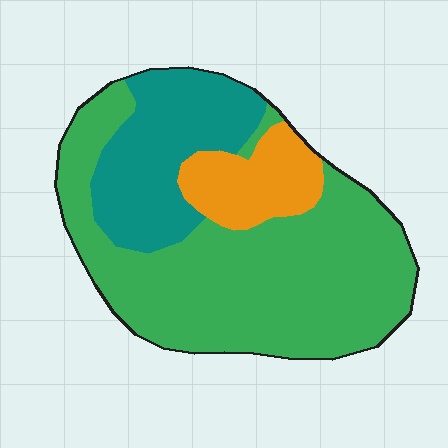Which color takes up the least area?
Orange, at roughly 15%.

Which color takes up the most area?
Green, at roughly 60%.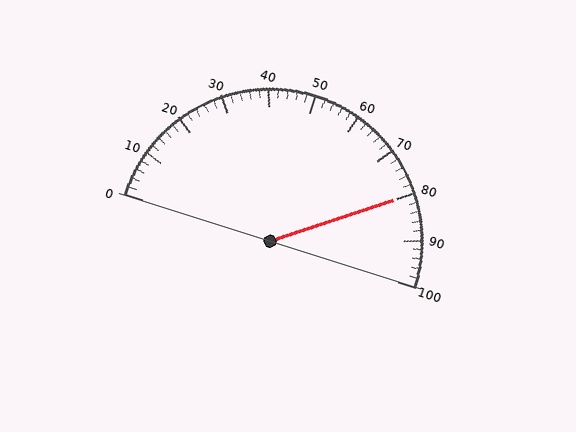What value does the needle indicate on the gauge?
The needle indicates approximately 80.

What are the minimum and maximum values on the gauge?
The gauge ranges from 0 to 100.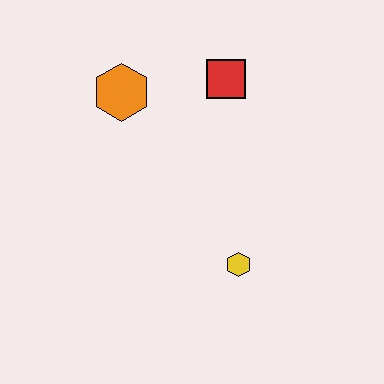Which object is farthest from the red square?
The yellow hexagon is farthest from the red square.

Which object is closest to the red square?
The orange hexagon is closest to the red square.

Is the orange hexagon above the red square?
No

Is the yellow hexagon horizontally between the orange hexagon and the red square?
No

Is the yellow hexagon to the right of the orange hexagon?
Yes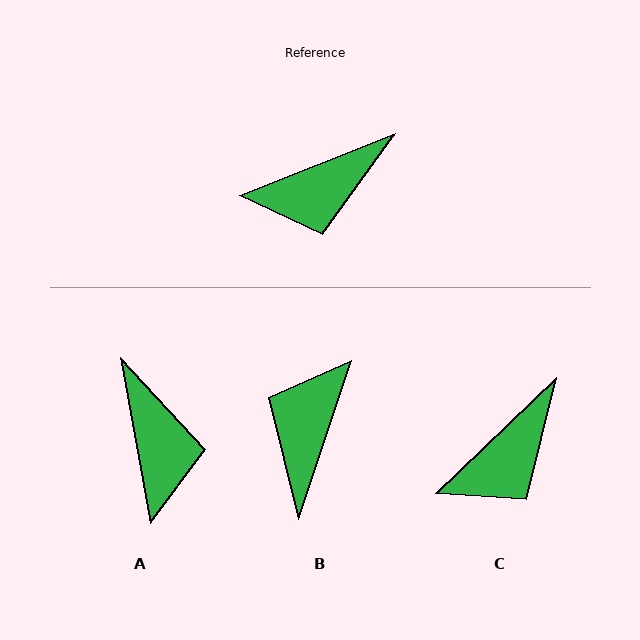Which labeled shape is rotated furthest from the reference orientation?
B, about 130 degrees away.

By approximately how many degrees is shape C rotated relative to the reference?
Approximately 22 degrees counter-clockwise.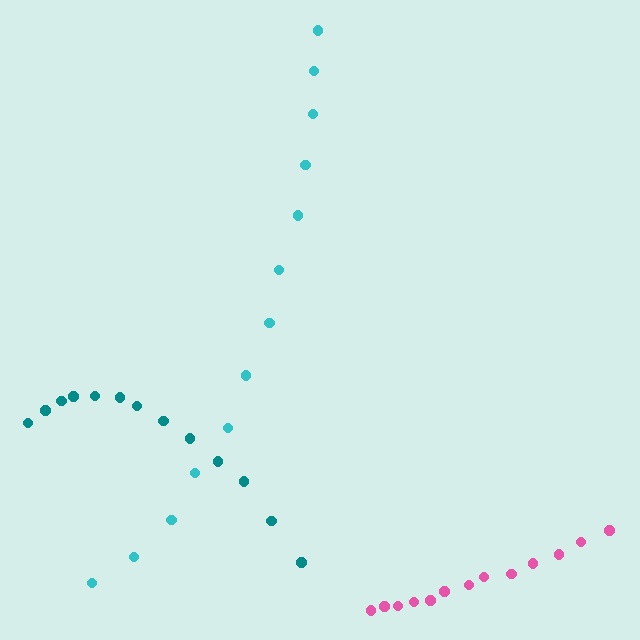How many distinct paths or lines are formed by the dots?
There are 3 distinct paths.